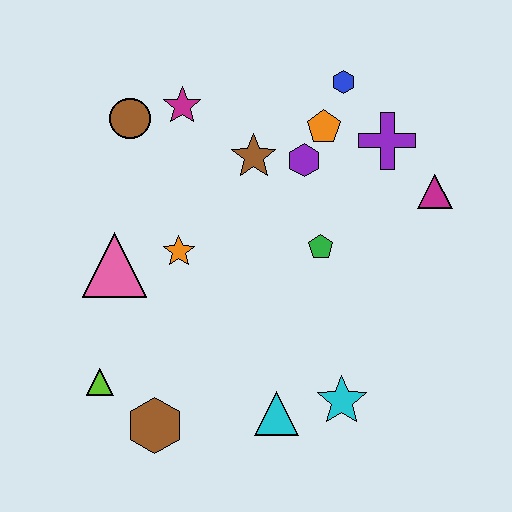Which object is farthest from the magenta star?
The cyan star is farthest from the magenta star.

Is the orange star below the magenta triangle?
Yes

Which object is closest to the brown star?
The purple hexagon is closest to the brown star.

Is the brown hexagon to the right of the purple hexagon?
No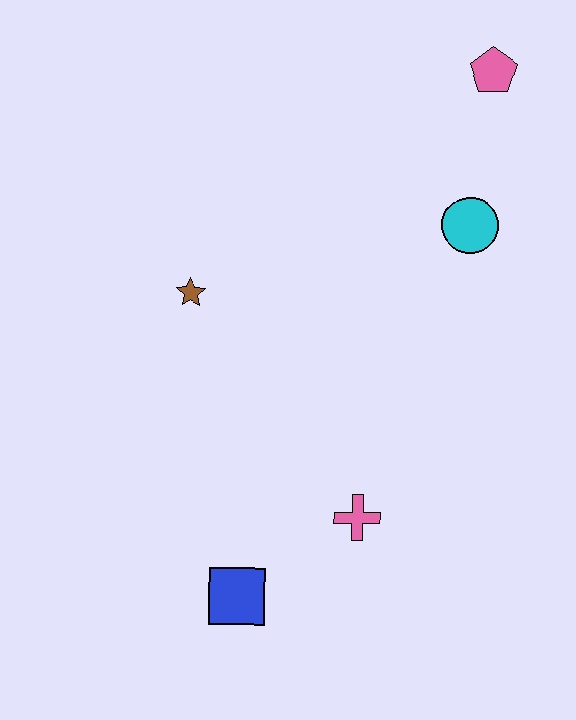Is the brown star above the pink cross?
Yes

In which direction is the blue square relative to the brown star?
The blue square is below the brown star.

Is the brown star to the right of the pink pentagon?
No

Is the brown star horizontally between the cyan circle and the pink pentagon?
No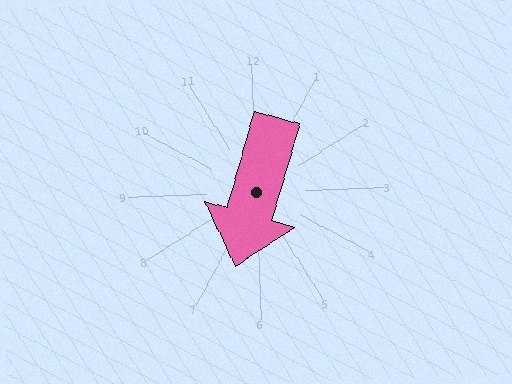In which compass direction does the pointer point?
South.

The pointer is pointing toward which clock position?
Roughly 7 o'clock.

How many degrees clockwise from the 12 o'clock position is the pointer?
Approximately 198 degrees.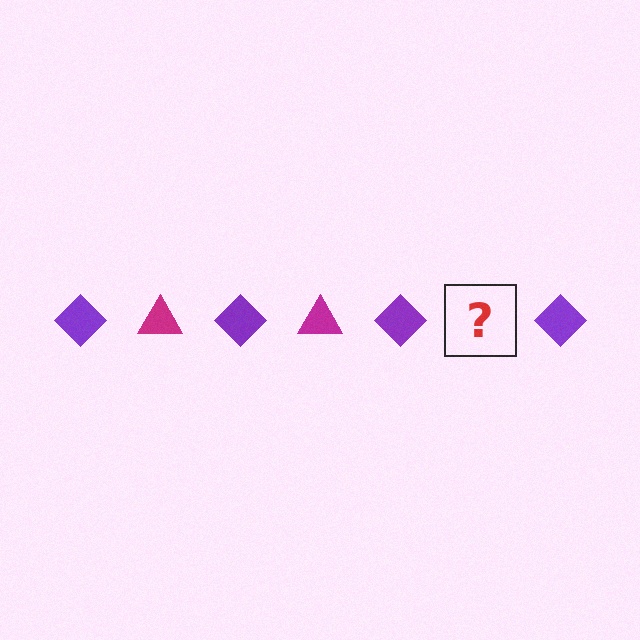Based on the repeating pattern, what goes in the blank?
The blank should be a magenta triangle.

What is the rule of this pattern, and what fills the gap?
The rule is that the pattern alternates between purple diamond and magenta triangle. The gap should be filled with a magenta triangle.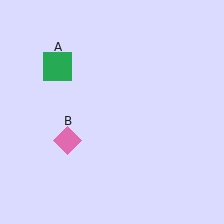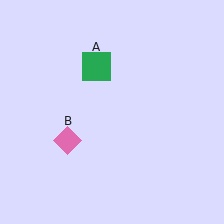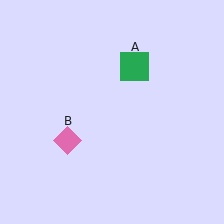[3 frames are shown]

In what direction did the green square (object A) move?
The green square (object A) moved right.